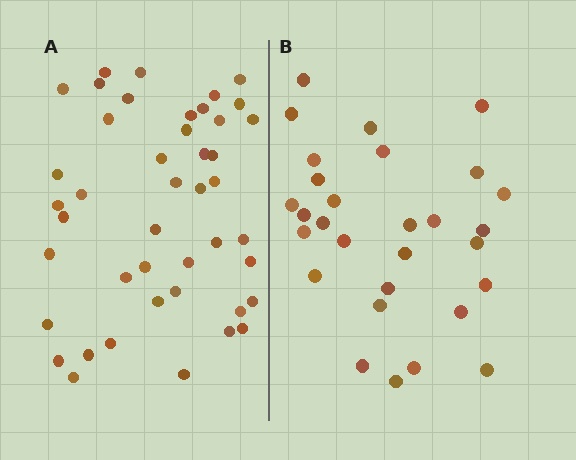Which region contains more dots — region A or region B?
Region A (the left region) has more dots.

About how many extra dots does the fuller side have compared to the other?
Region A has approximately 15 more dots than region B.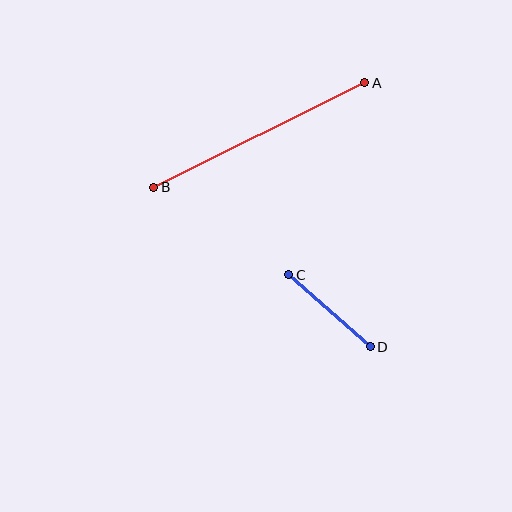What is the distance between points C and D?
The distance is approximately 109 pixels.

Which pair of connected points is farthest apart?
Points A and B are farthest apart.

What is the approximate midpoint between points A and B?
The midpoint is at approximately (259, 135) pixels.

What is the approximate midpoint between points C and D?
The midpoint is at approximately (329, 311) pixels.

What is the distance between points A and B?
The distance is approximately 235 pixels.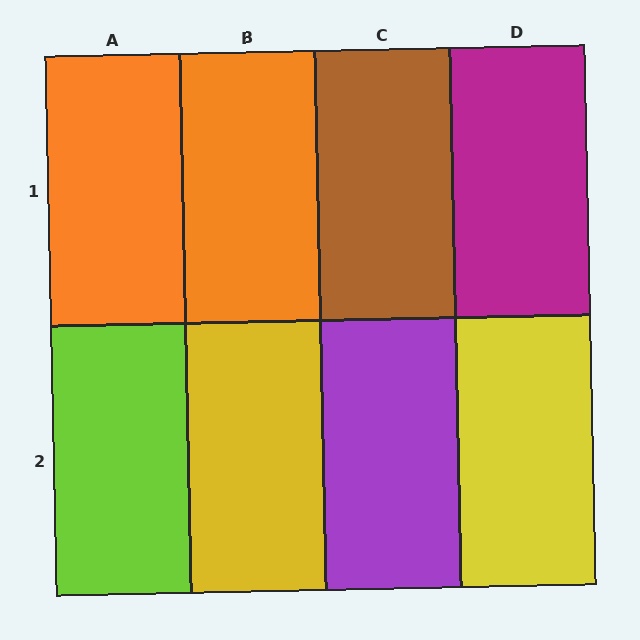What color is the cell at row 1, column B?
Orange.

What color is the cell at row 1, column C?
Brown.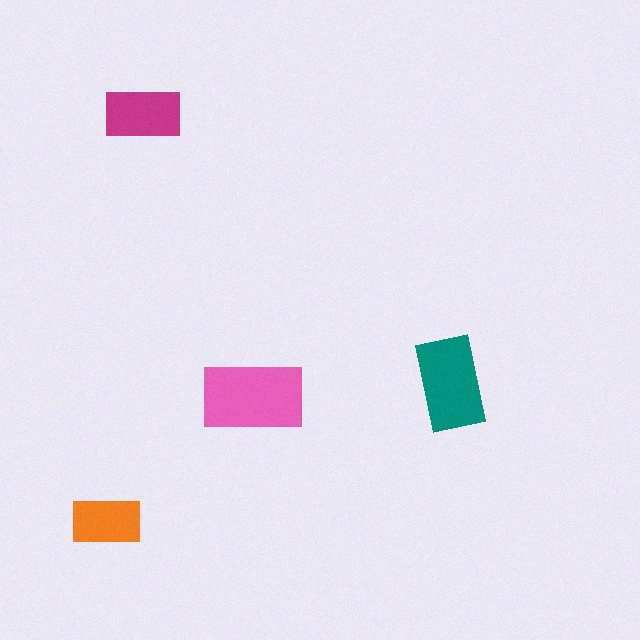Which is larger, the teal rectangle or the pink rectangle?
The pink one.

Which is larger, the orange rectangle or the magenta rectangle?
The magenta one.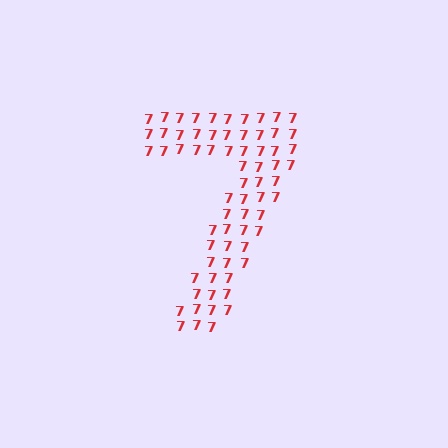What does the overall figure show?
The overall figure shows the digit 7.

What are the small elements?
The small elements are digit 7's.